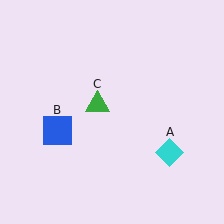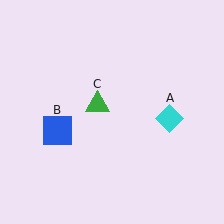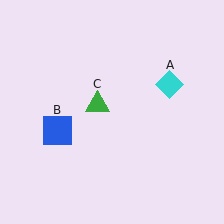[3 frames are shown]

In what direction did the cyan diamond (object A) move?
The cyan diamond (object A) moved up.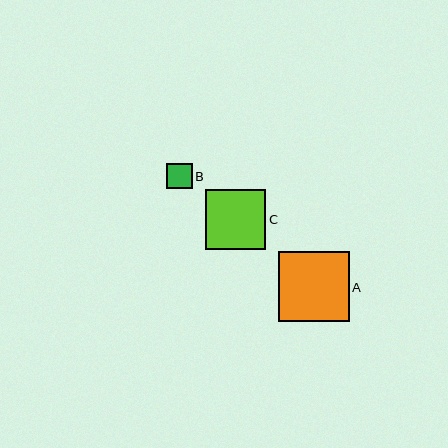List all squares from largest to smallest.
From largest to smallest: A, C, B.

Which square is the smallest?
Square B is the smallest with a size of approximately 25 pixels.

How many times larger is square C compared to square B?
Square C is approximately 2.4 times the size of square B.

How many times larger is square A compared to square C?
Square A is approximately 1.2 times the size of square C.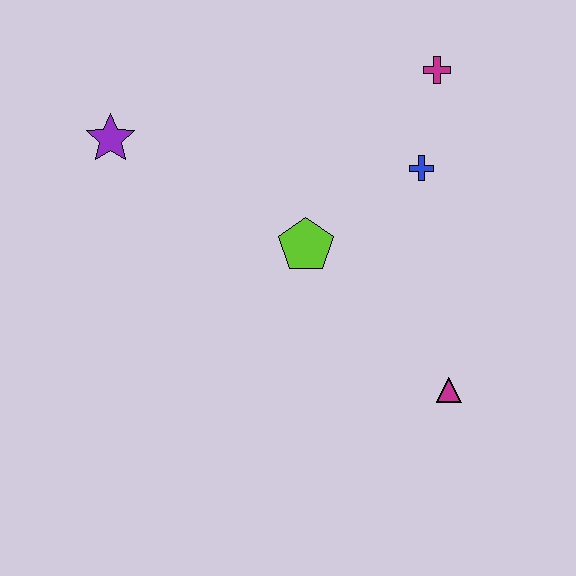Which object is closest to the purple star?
The lime pentagon is closest to the purple star.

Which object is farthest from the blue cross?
The purple star is farthest from the blue cross.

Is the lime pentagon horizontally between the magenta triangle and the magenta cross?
No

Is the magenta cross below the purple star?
No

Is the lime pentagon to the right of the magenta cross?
No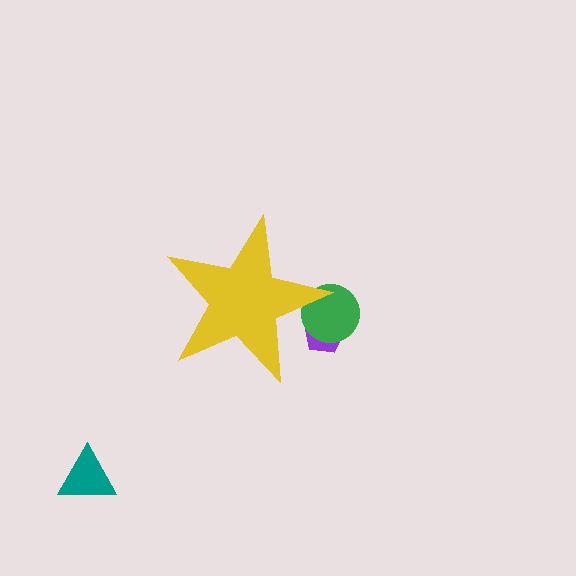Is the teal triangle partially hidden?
No, the teal triangle is fully visible.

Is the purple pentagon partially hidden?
Yes, the purple pentagon is partially hidden behind the yellow star.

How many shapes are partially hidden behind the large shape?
2 shapes are partially hidden.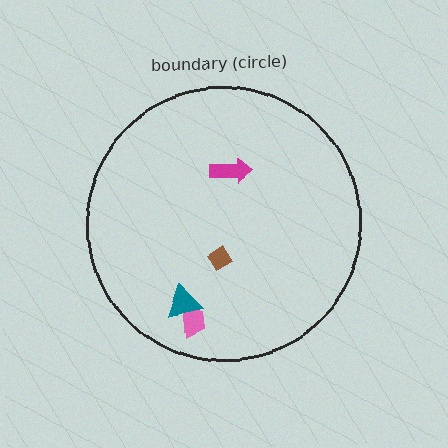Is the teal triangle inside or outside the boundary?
Inside.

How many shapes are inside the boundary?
4 inside, 0 outside.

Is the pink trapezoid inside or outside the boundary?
Inside.